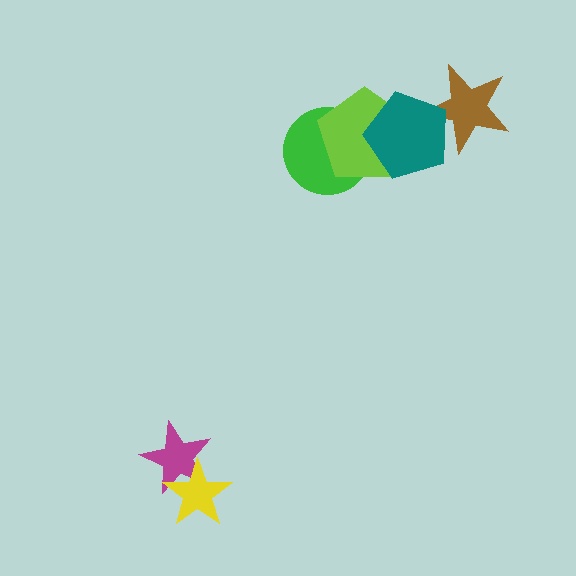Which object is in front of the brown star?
The teal pentagon is in front of the brown star.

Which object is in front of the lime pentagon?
The teal pentagon is in front of the lime pentagon.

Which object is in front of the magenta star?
The yellow star is in front of the magenta star.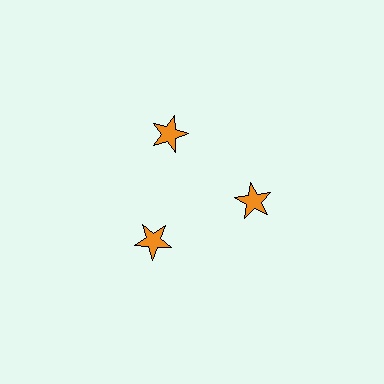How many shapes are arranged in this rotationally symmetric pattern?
There are 3 shapes, arranged in 3 groups of 1.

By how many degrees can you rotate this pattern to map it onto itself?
The pattern maps onto itself every 120 degrees of rotation.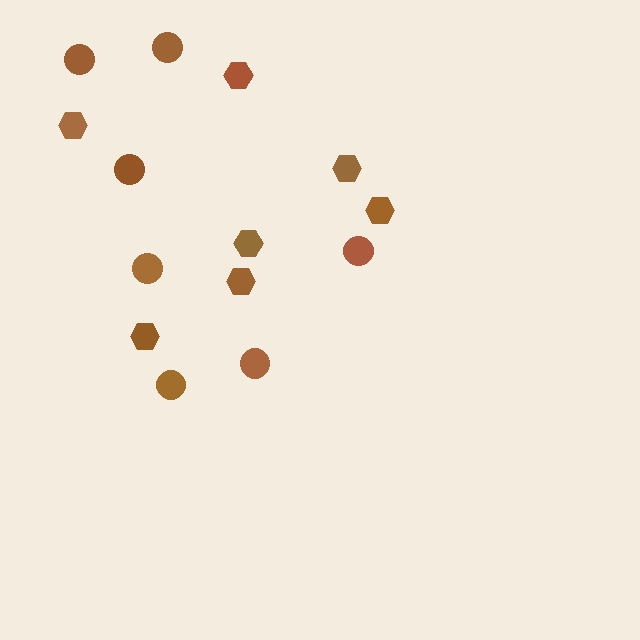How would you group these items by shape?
There are 2 groups: one group of hexagons (7) and one group of circles (7).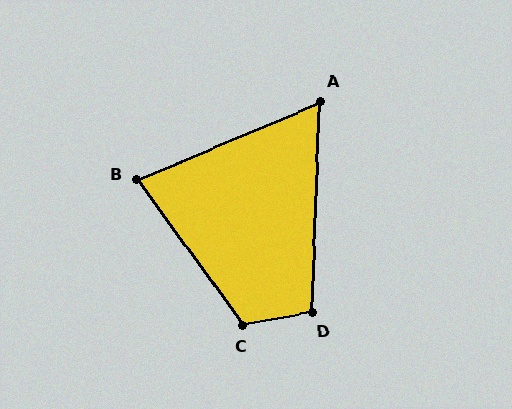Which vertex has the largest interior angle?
C, at approximately 115 degrees.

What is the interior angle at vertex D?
Approximately 103 degrees (obtuse).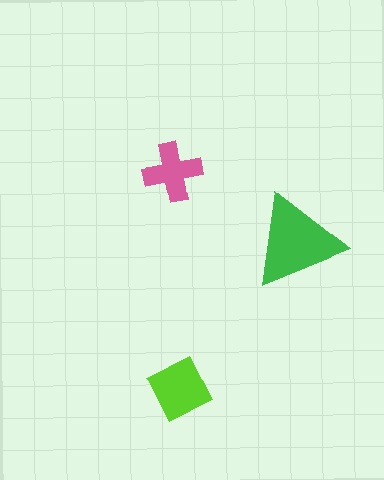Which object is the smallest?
The pink cross.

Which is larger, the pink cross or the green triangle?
The green triangle.